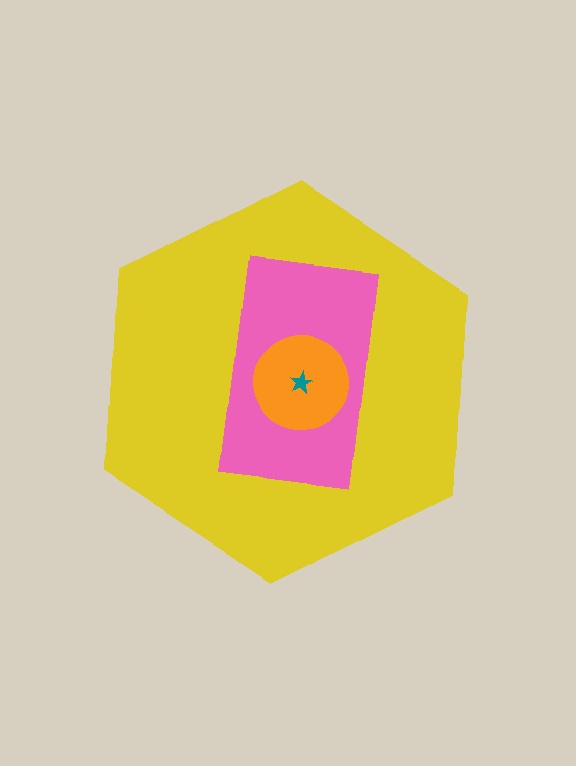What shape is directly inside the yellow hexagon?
The pink rectangle.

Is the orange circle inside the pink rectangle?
Yes.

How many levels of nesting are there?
4.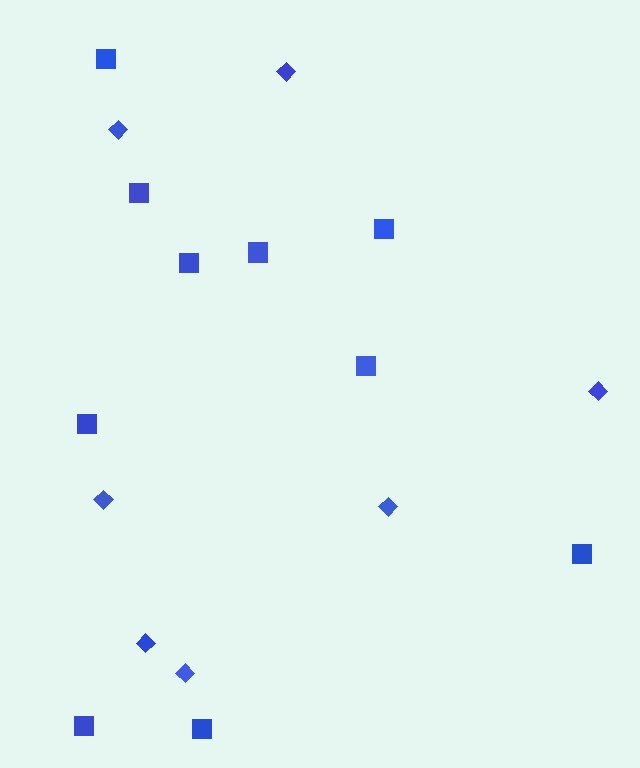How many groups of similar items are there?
There are 2 groups: one group of diamonds (7) and one group of squares (10).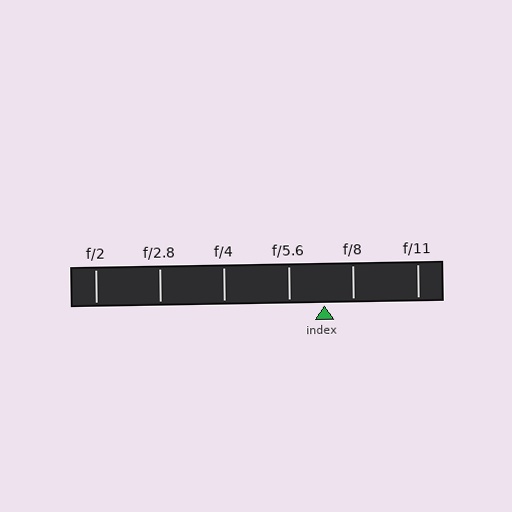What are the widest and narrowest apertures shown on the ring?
The widest aperture shown is f/2 and the narrowest is f/11.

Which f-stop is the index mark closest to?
The index mark is closest to f/8.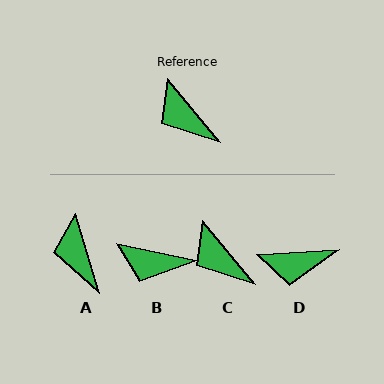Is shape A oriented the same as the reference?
No, it is off by about 23 degrees.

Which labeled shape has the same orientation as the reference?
C.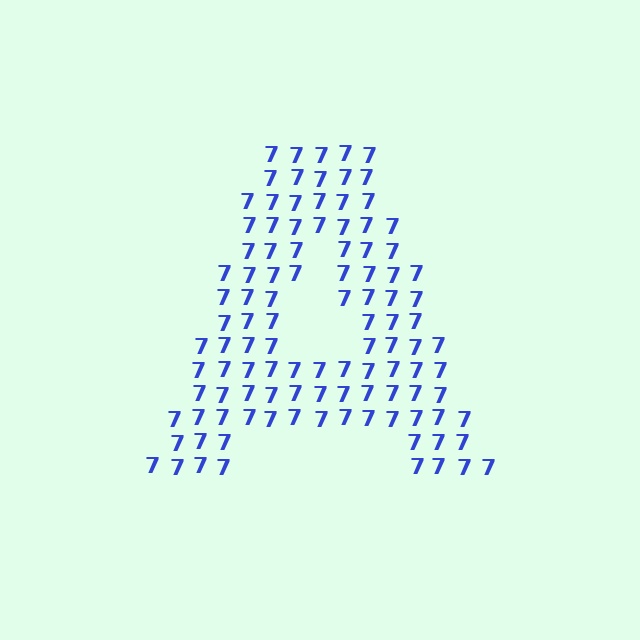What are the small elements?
The small elements are digit 7's.